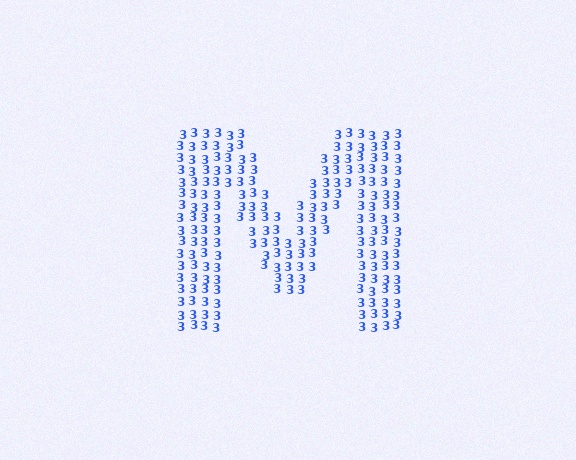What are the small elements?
The small elements are digit 3's.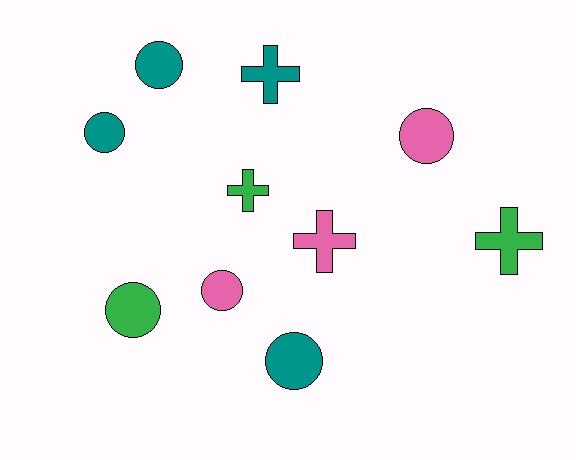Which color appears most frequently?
Teal, with 4 objects.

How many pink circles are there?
There are 2 pink circles.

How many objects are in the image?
There are 10 objects.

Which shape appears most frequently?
Circle, with 6 objects.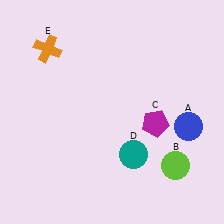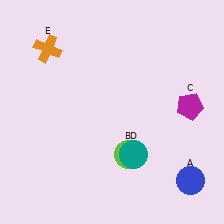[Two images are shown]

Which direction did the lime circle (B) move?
The lime circle (B) moved left.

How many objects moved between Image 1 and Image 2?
3 objects moved between the two images.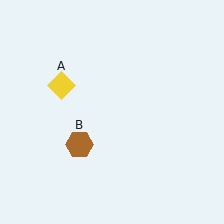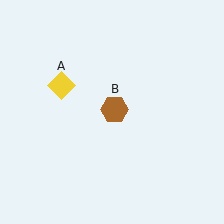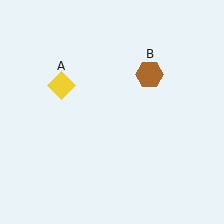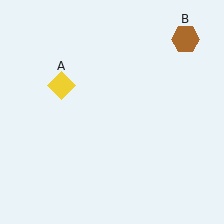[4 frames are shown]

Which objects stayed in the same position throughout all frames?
Yellow diamond (object A) remained stationary.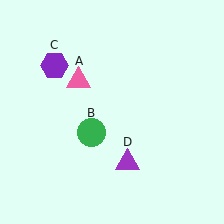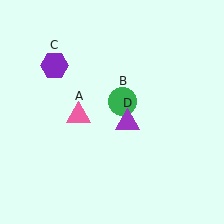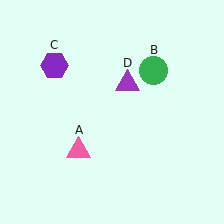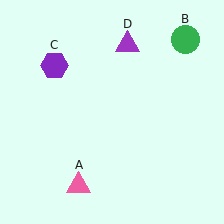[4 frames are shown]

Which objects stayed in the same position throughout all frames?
Purple hexagon (object C) remained stationary.